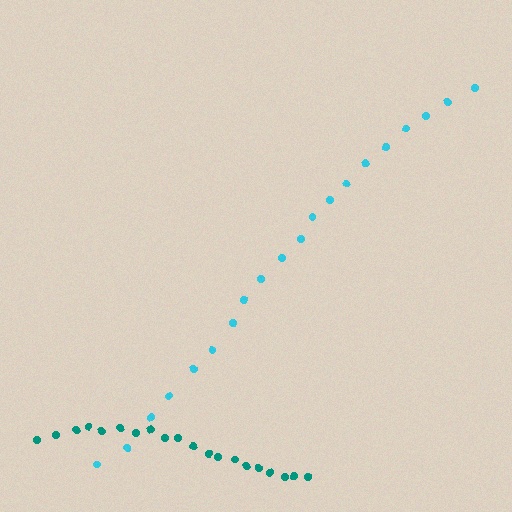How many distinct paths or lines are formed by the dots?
There are 2 distinct paths.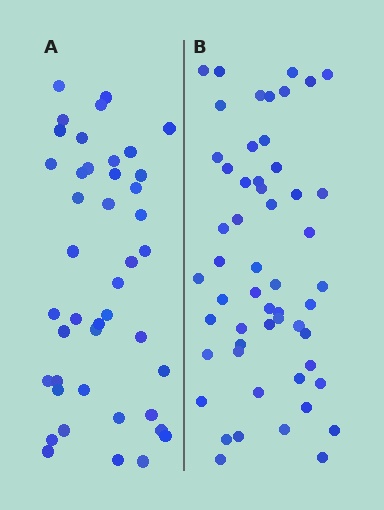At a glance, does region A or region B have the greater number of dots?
Region B (the right region) has more dots.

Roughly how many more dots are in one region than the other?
Region B has roughly 12 or so more dots than region A.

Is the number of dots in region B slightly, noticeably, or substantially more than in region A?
Region B has noticeably more, but not dramatically so. The ratio is roughly 1.3 to 1.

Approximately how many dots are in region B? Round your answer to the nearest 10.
About 50 dots. (The exact count is 54, which rounds to 50.)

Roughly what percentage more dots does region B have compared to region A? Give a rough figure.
About 25% more.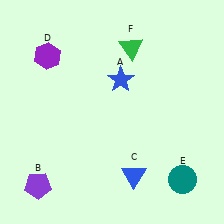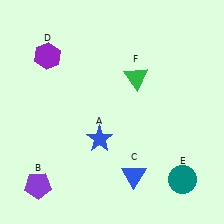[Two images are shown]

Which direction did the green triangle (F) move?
The green triangle (F) moved down.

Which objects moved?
The objects that moved are: the blue star (A), the green triangle (F).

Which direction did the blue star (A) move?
The blue star (A) moved down.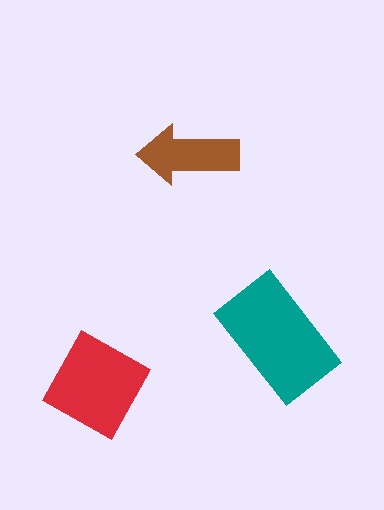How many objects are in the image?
There are 3 objects in the image.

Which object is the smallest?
The brown arrow.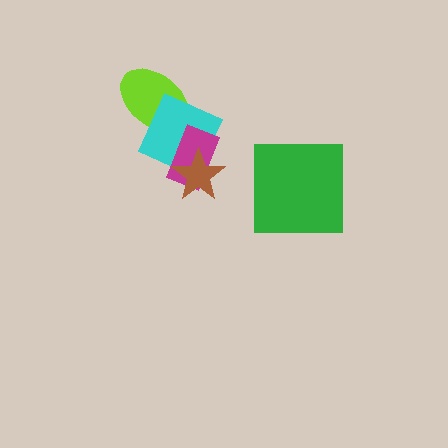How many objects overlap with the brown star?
2 objects overlap with the brown star.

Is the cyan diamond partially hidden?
Yes, it is partially covered by another shape.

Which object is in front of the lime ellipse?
The cyan diamond is in front of the lime ellipse.